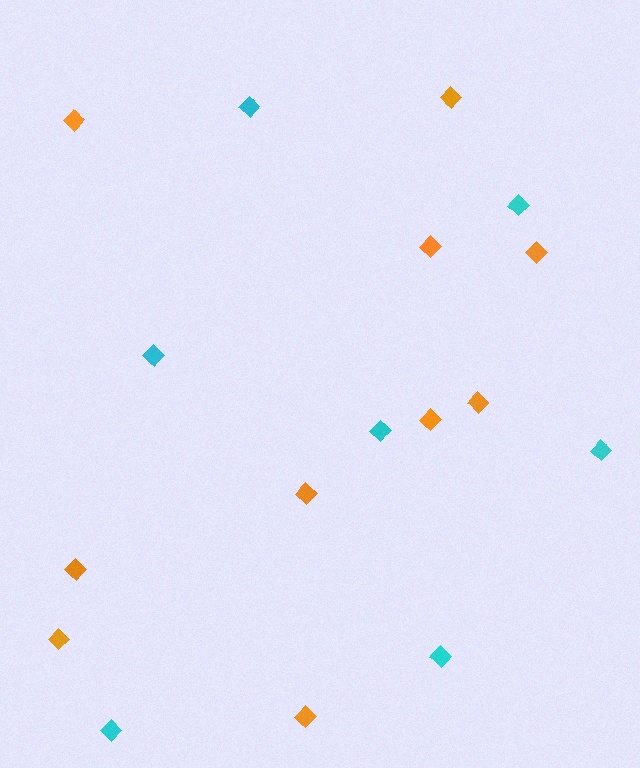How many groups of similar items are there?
There are 2 groups: one group of cyan diamonds (7) and one group of orange diamonds (10).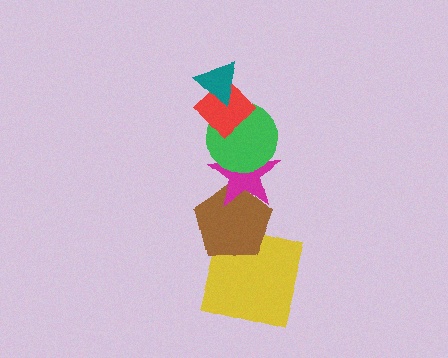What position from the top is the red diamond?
The red diamond is 2nd from the top.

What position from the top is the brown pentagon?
The brown pentagon is 5th from the top.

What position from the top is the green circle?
The green circle is 3rd from the top.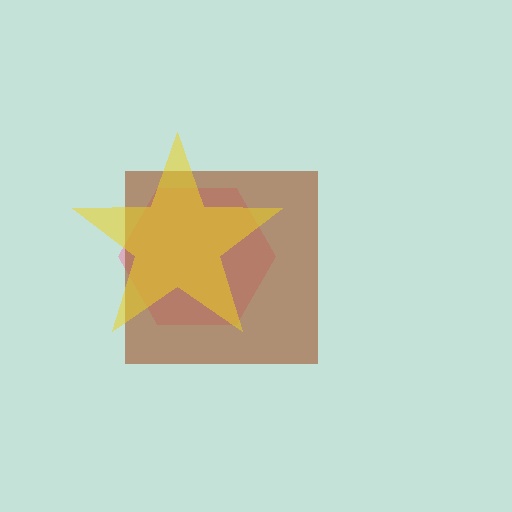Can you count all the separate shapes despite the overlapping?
Yes, there are 3 separate shapes.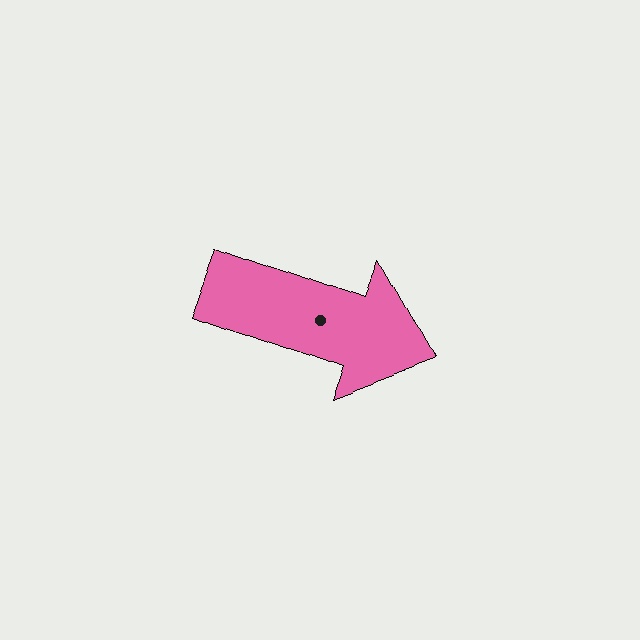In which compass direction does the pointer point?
East.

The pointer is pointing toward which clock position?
Roughly 4 o'clock.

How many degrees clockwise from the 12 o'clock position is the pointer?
Approximately 110 degrees.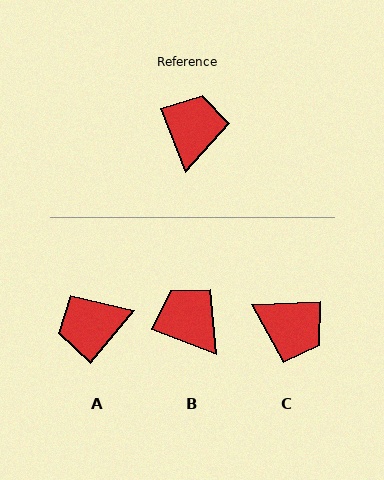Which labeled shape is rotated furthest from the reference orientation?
A, about 119 degrees away.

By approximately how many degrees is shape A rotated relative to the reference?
Approximately 119 degrees counter-clockwise.